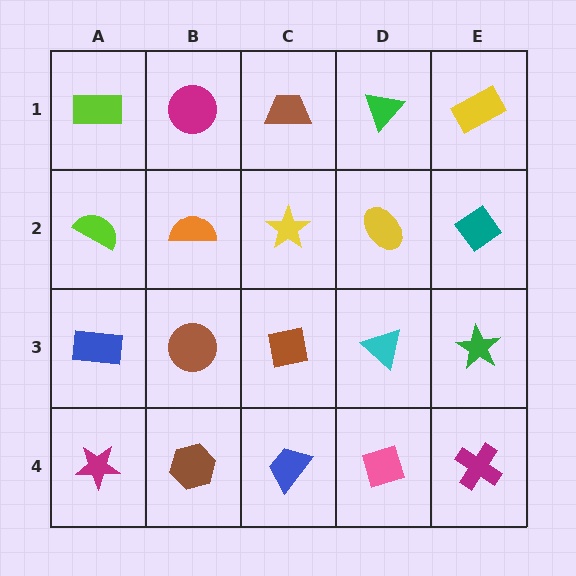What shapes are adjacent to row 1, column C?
A yellow star (row 2, column C), a magenta circle (row 1, column B), a green triangle (row 1, column D).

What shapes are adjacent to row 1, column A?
A lime semicircle (row 2, column A), a magenta circle (row 1, column B).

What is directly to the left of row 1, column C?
A magenta circle.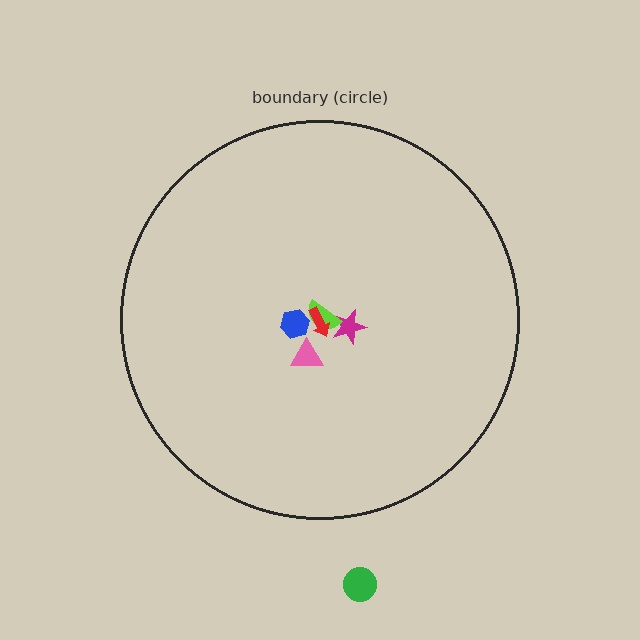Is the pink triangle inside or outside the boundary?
Inside.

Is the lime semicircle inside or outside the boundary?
Inside.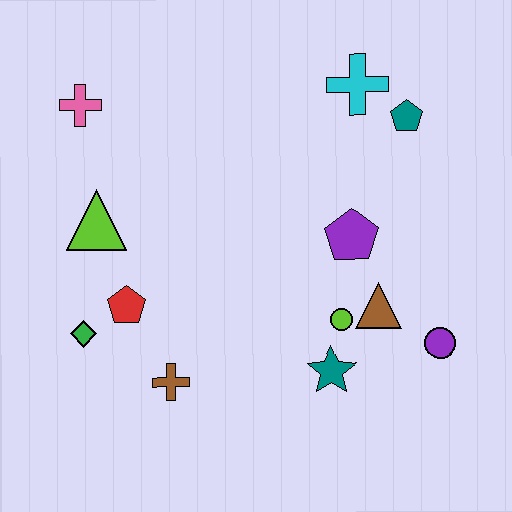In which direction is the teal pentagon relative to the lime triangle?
The teal pentagon is to the right of the lime triangle.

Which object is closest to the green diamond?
The red pentagon is closest to the green diamond.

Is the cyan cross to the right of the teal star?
Yes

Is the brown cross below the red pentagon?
Yes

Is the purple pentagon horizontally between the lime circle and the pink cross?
No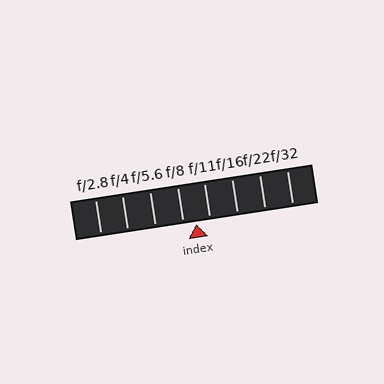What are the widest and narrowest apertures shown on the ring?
The widest aperture shown is f/2.8 and the narrowest is f/32.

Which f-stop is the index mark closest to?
The index mark is closest to f/8.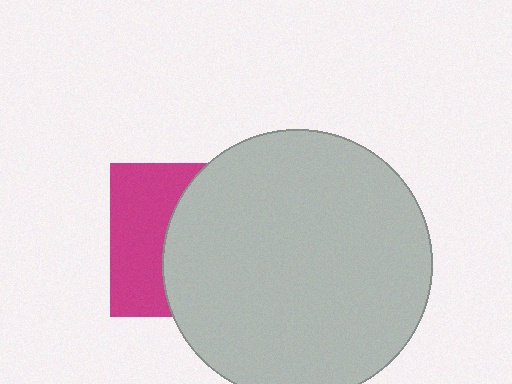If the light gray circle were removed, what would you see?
You would see the complete magenta square.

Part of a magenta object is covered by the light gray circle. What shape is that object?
It is a square.